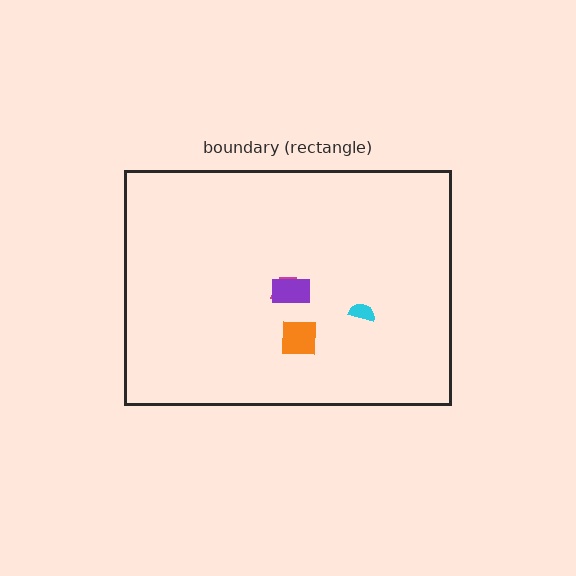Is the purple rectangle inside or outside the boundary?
Inside.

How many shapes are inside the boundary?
4 inside, 0 outside.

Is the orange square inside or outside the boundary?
Inside.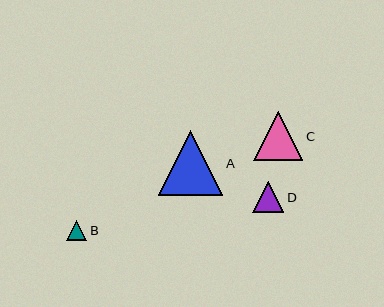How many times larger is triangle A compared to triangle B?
Triangle A is approximately 3.2 times the size of triangle B.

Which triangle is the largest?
Triangle A is the largest with a size of approximately 65 pixels.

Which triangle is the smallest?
Triangle B is the smallest with a size of approximately 20 pixels.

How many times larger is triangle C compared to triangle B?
Triangle C is approximately 2.4 times the size of triangle B.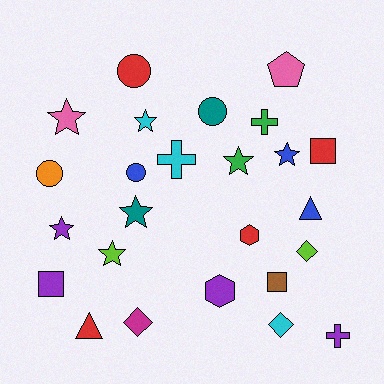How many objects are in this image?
There are 25 objects.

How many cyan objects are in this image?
There are 3 cyan objects.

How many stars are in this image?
There are 7 stars.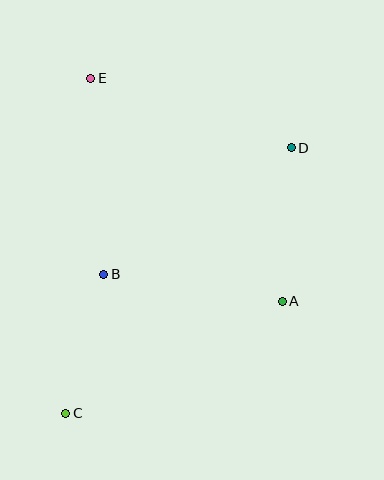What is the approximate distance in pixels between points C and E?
The distance between C and E is approximately 336 pixels.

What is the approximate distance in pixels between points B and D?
The distance between B and D is approximately 226 pixels.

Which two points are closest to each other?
Points B and C are closest to each other.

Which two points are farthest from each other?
Points C and D are farthest from each other.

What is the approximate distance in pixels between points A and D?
The distance between A and D is approximately 154 pixels.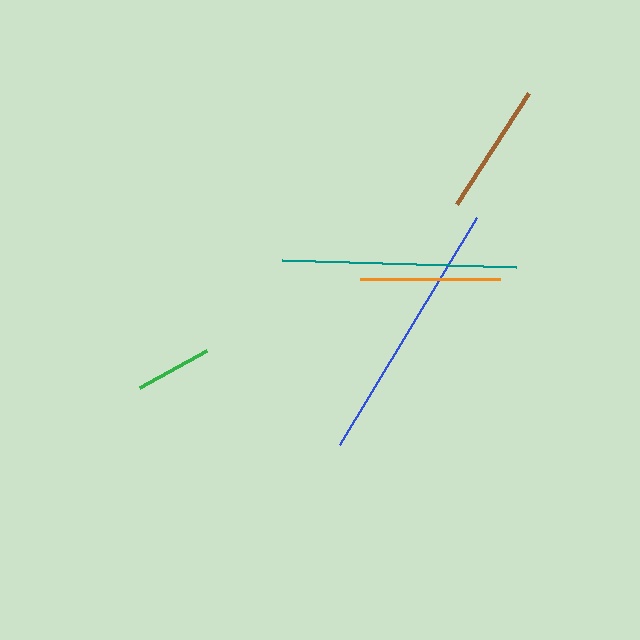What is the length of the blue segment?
The blue segment is approximately 265 pixels long.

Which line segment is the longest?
The blue line is the longest at approximately 265 pixels.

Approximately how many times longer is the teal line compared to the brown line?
The teal line is approximately 1.8 times the length of the brown line.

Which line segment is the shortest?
The green line is the shortest at approximately 76 pixels.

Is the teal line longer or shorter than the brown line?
The teal line is longer than the brown line.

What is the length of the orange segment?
The orange segment is approximately 140 pixels long.